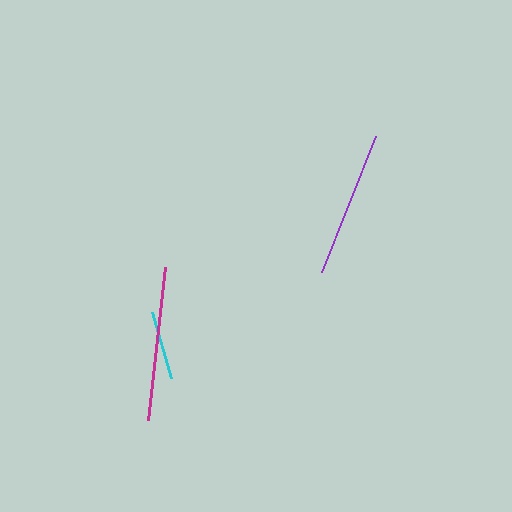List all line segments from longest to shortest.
From longest to shortest: magenta, purple, cyan.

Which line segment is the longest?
The magenta line is the longest at approximately 154 pixels.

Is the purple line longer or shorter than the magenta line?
The magenta line is longer than the purple line.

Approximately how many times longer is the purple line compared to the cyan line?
The purple line is approximately 2.2 times the length of the cyan line.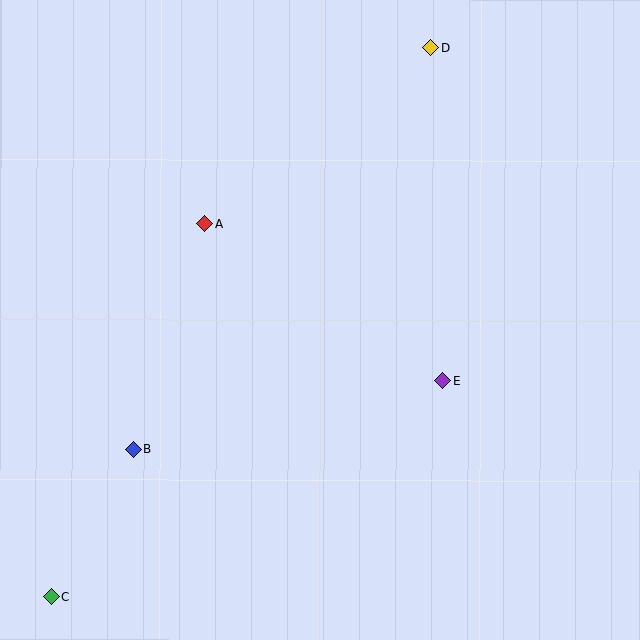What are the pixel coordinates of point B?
Point B is at (133, 450).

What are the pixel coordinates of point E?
Point E is at (442, 381).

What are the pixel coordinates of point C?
Point C is at (51, 597).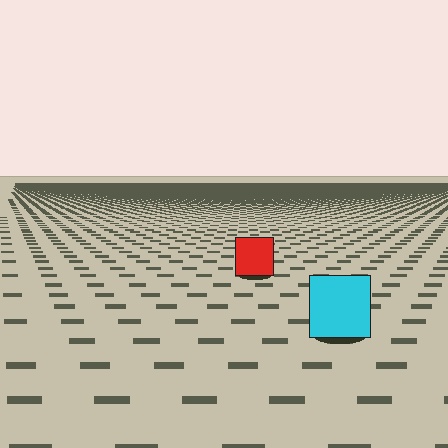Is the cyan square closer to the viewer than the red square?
Yes. The cyan square is closer — you can tell from the texture gradient: the ground texture is coarser near it.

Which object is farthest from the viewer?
The red square is farthest from the viewer. It appears smaller and the ground texture around it is denser.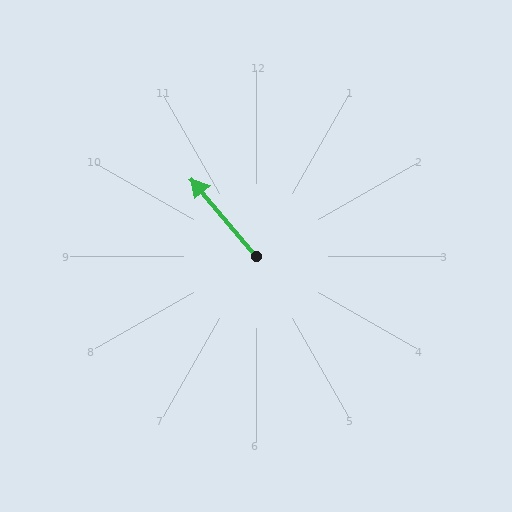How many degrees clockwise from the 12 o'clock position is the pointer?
Approximately 320 degrees.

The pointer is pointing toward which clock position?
Roughly 11 o'clock.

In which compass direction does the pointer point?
Northwest.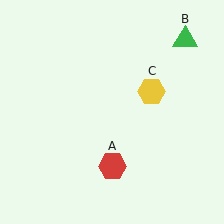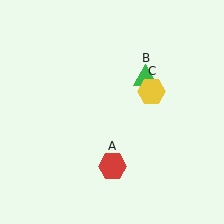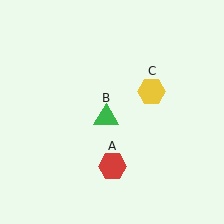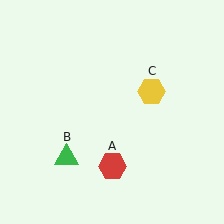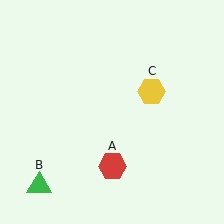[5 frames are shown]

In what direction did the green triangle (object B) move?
The green triangle (object B) moved down and to the left.